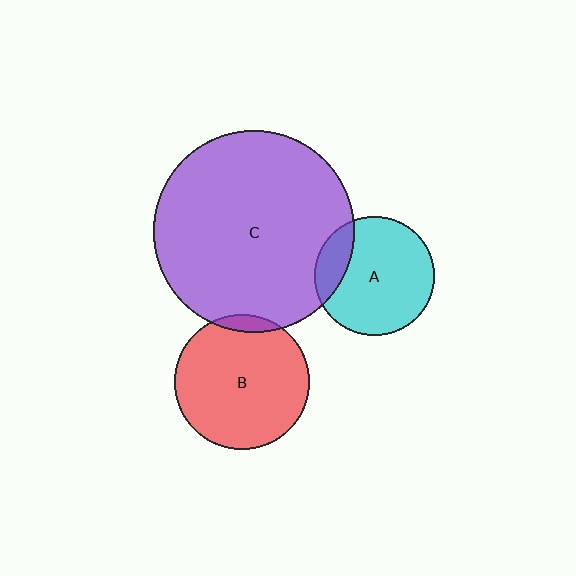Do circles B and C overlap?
Yes.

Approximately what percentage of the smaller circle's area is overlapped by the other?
Approximately 5%.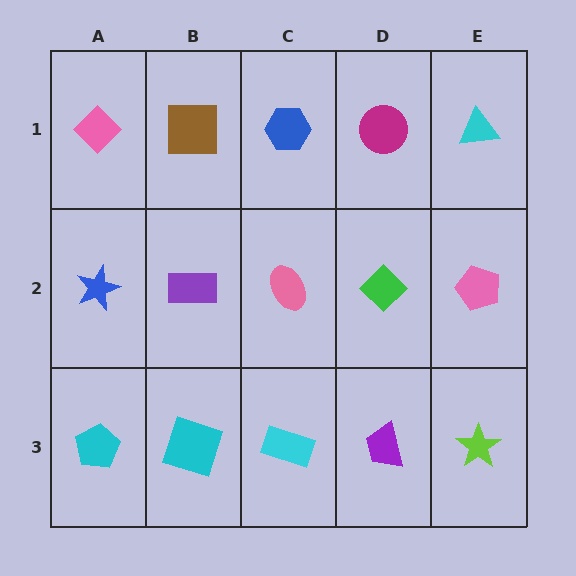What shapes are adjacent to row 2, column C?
A blue hexagon (row 1, column C), a cyan rectangle (row 3, column C), a purple rectangle (row 2, column B), a green diamond (row 2, column D).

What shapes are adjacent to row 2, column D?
A magenta circle (row 1, column D), a purple trapezoid (row 3, column D), a pink ellipse (row 2, column C), a pink pentagon (row 2, column E).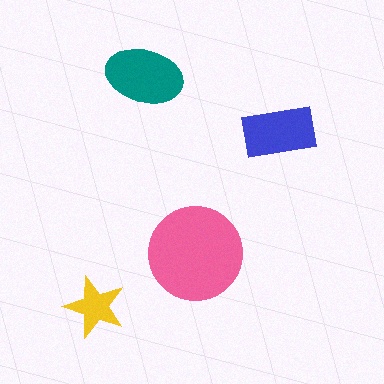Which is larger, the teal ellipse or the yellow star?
The teal ellipse.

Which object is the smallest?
The yellow star.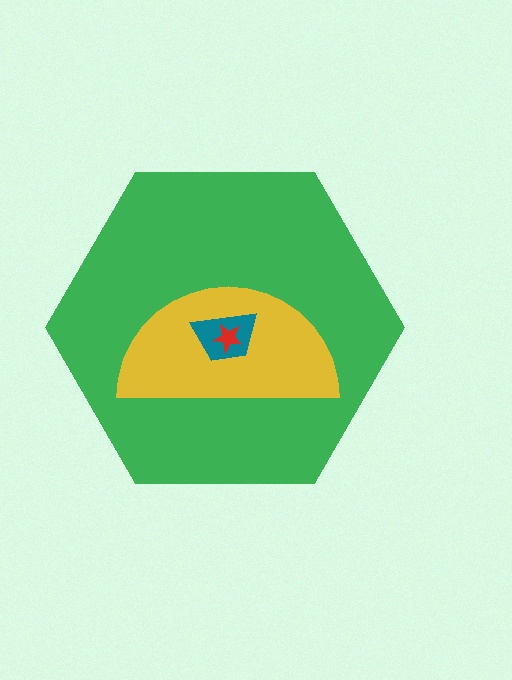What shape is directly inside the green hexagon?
The yellow semicircle.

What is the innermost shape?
The red star.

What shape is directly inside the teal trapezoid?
The red star.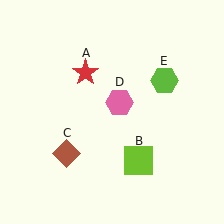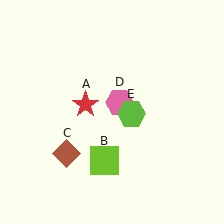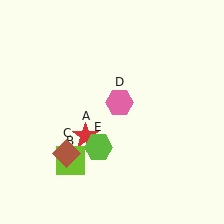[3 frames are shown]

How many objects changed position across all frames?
3 objects changed position: red star (object A), lime square (object B), lime hexagon (object E).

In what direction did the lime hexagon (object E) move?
The lime hexagon (object E) moved down and to the left.